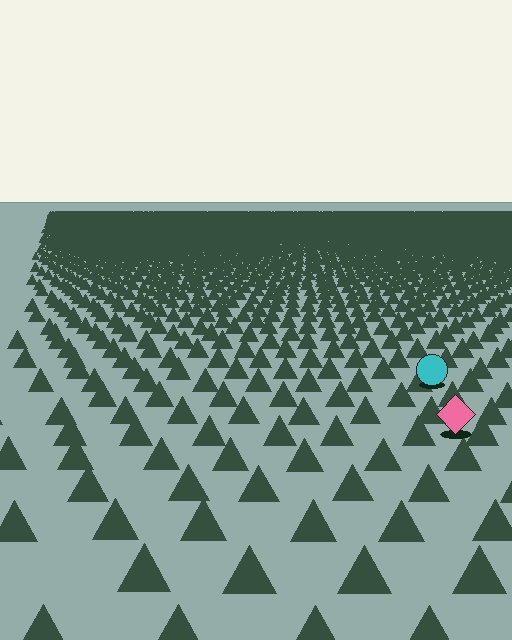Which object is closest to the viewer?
The pink diamond is closest. The texture marks near it are larger and more spread out.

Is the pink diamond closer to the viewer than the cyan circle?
Yes. The pink diamond is closer — you can tell from the texture gradient: the ground texture is coarser near it.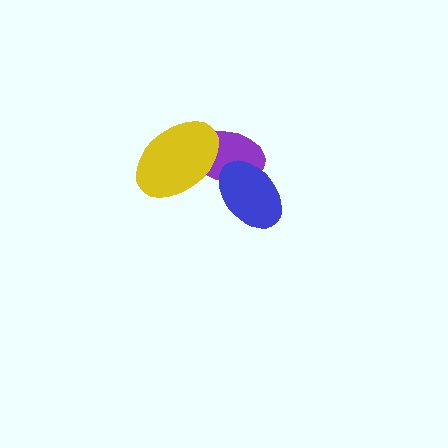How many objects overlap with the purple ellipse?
2 objects overlap with the purple ellipse.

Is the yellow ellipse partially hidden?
No, no other shape covers it.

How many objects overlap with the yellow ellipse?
1 object overlaps with the yellow ellipse.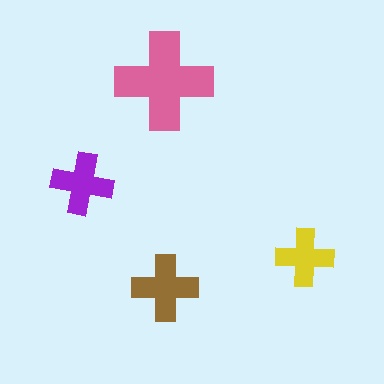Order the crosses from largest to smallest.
the pink one, the brown one, the purple one, the yellow one.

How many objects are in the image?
There are 4 objects in the image.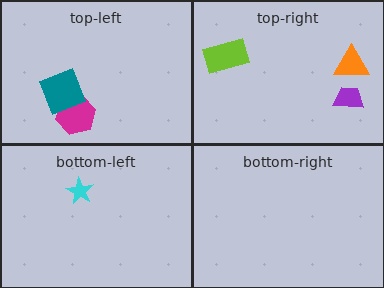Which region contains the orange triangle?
The top-right region.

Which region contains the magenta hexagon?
The top-left region.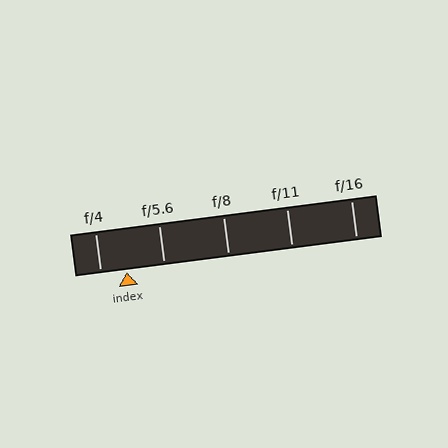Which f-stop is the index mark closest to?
The index mark is closest to f/4.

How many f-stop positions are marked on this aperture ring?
There are 5 f-stop positions marked.